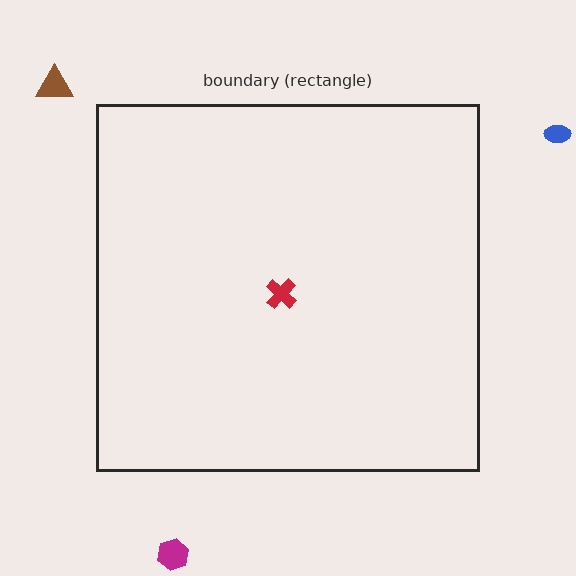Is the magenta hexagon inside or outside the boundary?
Outside.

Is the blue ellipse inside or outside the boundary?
Outside.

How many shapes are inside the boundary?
1 inside, 3 outside.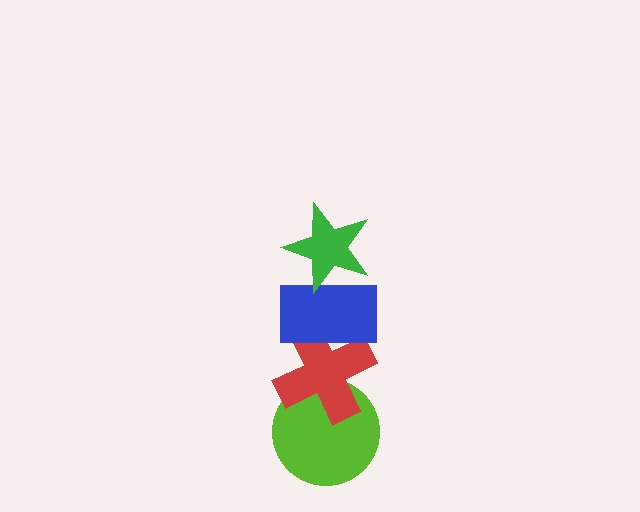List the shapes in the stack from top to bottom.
From top to bottom: the green star, the blue rectangle, the red cross, the lime circle.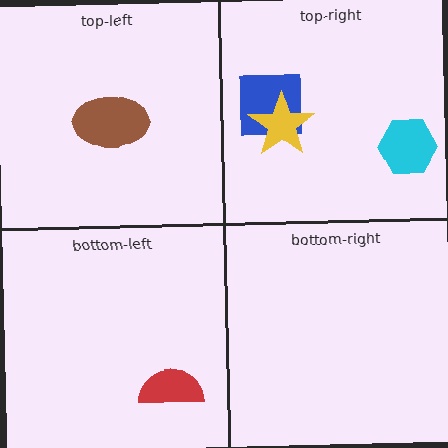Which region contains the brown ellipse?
The top-left region.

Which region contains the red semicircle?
The bottom-left region.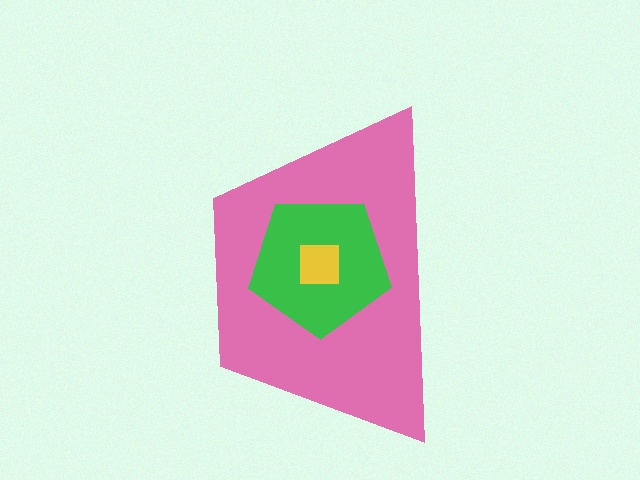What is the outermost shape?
The pink trapezoid.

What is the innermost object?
The yellow square.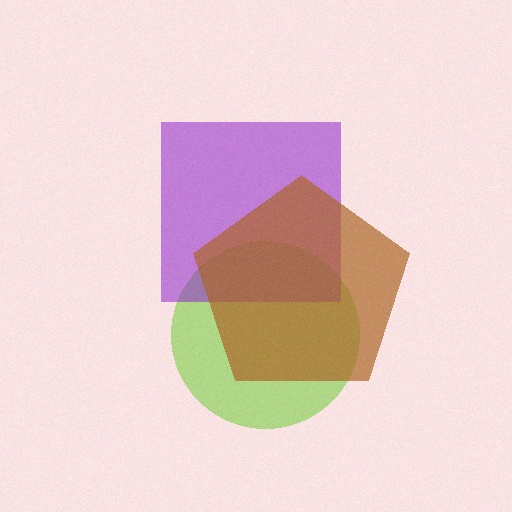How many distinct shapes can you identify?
There are 3 distinct shapes: a lime circle, a purple square, a brown pentagon.